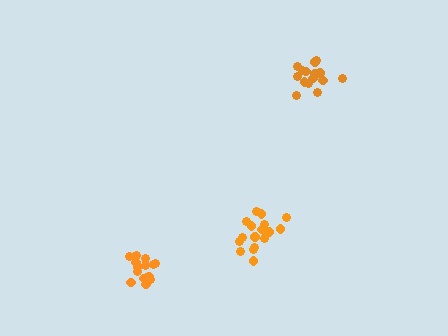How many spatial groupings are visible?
There are 3 spatial groupings.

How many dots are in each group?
Group 1: 15 dots, Group 2: 16 dots, Group 3: 18 dots (49 total).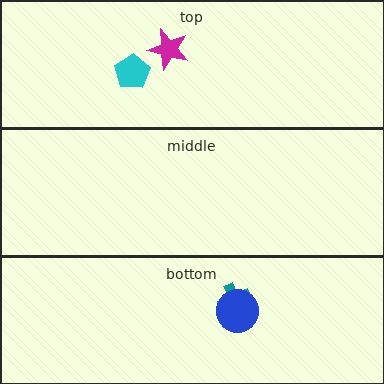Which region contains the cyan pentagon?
The top region.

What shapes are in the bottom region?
The teal cross, the blue circle.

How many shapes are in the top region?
2.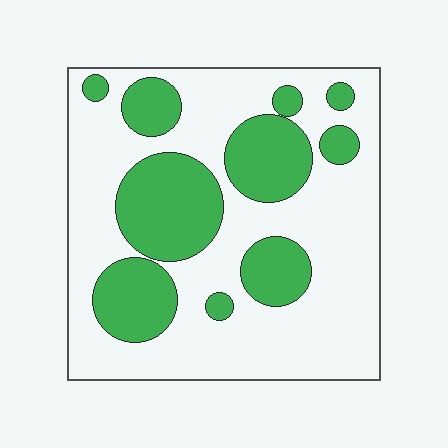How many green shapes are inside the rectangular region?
10.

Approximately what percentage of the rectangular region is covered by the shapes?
Approximately 35%.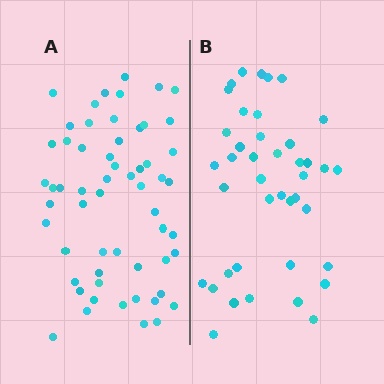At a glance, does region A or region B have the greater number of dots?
Region A (the left region) has more dots.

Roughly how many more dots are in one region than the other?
Region A has approximately 15 more dots than region B.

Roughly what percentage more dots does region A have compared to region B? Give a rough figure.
About 40% more.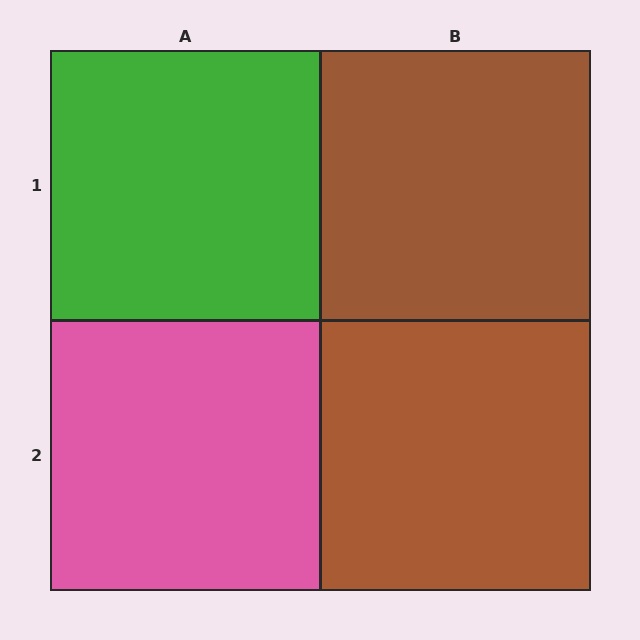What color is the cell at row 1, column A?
Green.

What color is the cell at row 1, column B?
Brown.